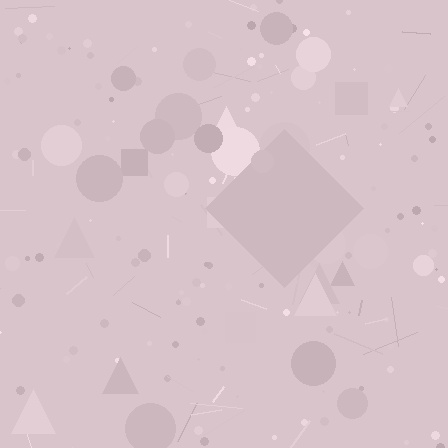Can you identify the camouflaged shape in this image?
The camouflaged shape is a diamond.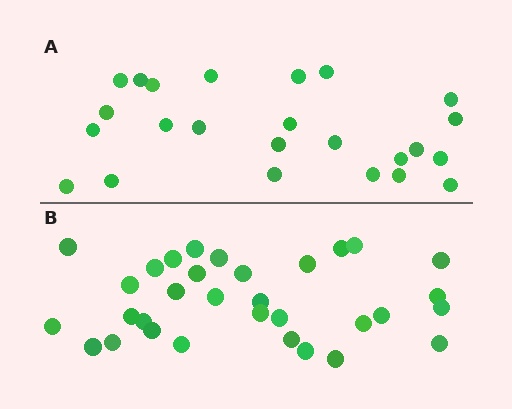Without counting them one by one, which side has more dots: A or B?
Region B (the bottom region) has more dots.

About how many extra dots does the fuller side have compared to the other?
Region B has roughly 8 or so more dots than region A.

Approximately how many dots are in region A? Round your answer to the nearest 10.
About 20 dots. (The exact count is 24, which rounds to 20.)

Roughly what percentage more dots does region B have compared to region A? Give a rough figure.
About 35% more.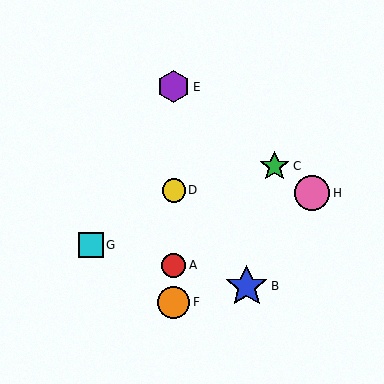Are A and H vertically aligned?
No, A is at x≈174 and H is at x≈312.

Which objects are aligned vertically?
Objects A, D, E, F are aligned vertically.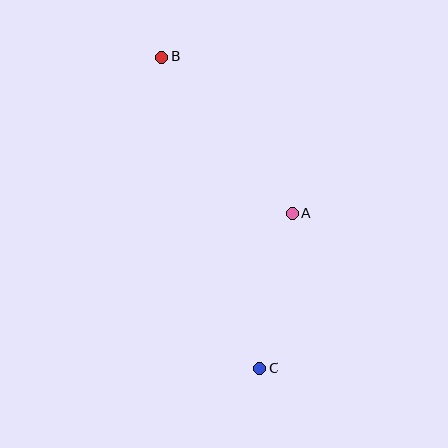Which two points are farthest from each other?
Points B and C are farthest from each other.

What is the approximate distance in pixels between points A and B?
The distance between A and B is approximately 204 pixels.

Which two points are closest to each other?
Points A and C are closest to each other.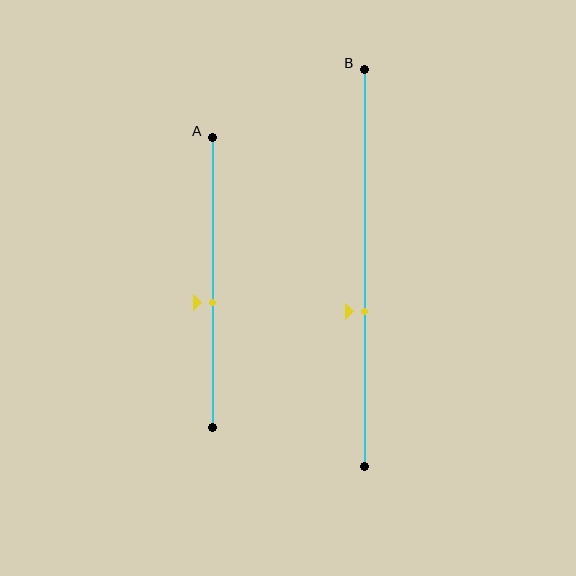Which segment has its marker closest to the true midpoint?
Segment A has its marker closest to the true midpoint.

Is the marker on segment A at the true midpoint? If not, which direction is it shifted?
No, the marker on segment A is shifted downward by about 7% of the segment length.